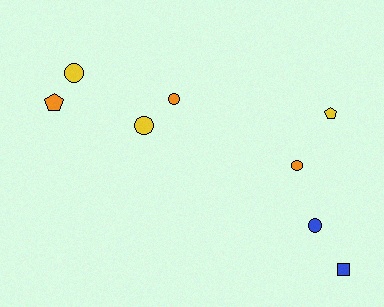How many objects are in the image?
There are 8 objects.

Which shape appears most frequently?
Circle, with 5 objects.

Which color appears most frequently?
Yellow, with 3 objects.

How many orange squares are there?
There are no orange squares.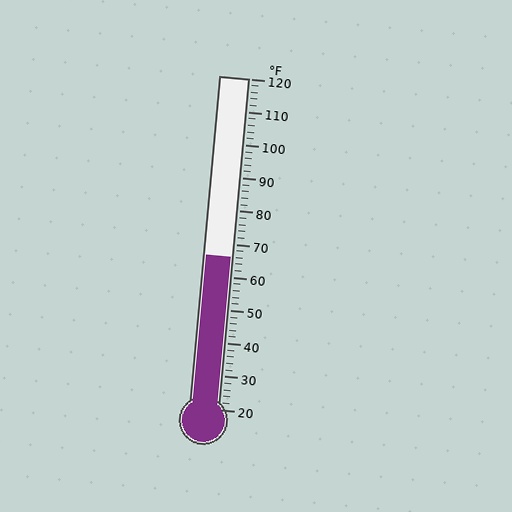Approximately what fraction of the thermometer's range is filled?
The thermometer is filled to approximately 45% of its range.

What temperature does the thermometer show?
The thermometer shows approximately 66°F.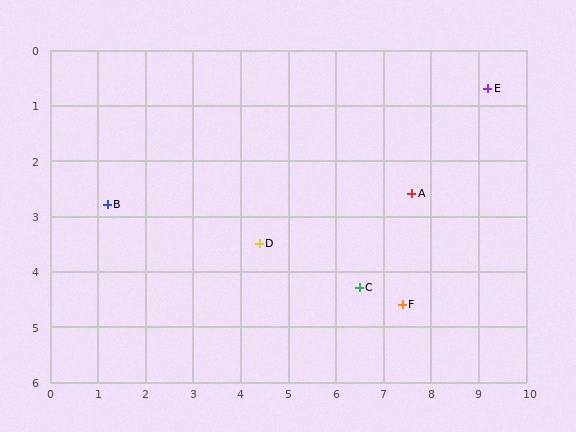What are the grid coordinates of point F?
Point F is at approximately (7.4, 4.6).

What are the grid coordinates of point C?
Point C is at approximately (6.5, 4.3).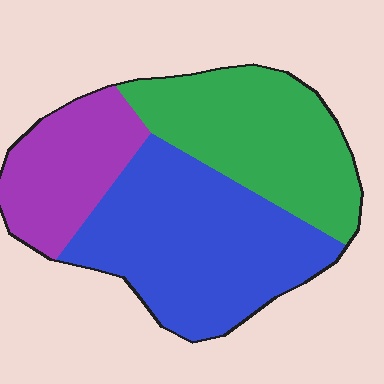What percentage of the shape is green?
Green takes up about one third (1/3) of the shape.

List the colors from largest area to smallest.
From largest to smallest: blue, green, purple.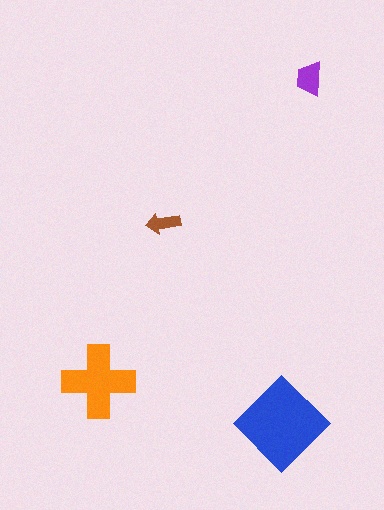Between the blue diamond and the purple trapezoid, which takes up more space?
The blue diamond.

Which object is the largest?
The blue diamond.